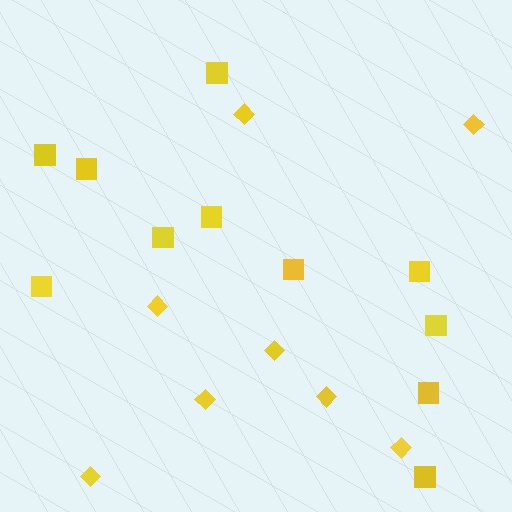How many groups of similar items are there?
There are 2 groups: one group of squares (11) and one group of diamonds (8).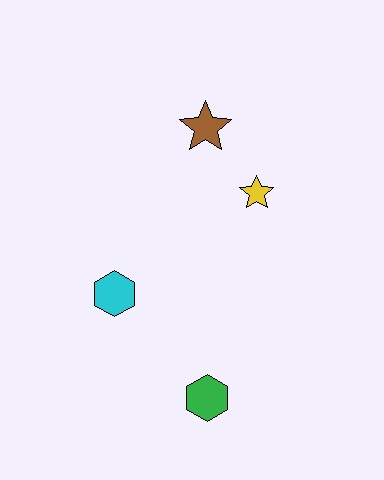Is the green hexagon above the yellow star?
No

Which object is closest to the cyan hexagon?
The green hexagon is closest to the cyan hexagon.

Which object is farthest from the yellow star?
The green hexagon is farthest from the yellow star.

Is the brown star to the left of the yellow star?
Yes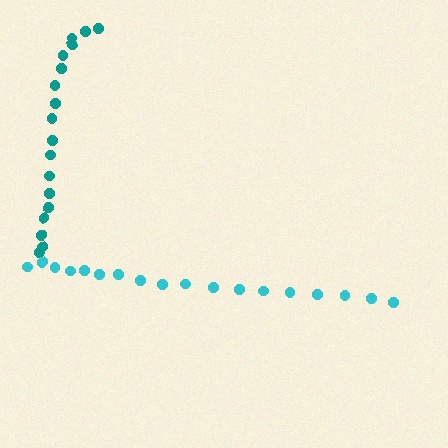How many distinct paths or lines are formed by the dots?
There are 2 distinct paths.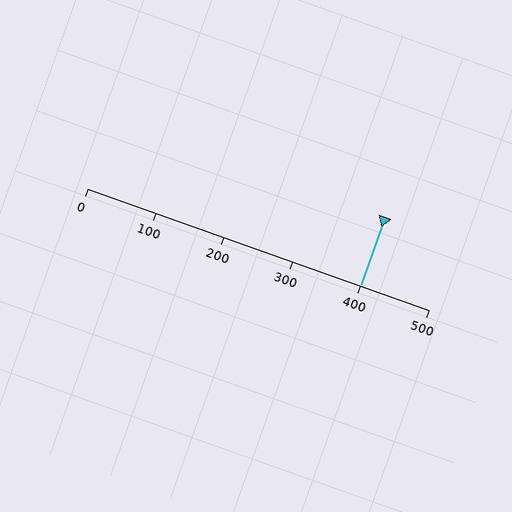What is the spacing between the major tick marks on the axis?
The major ticks are spaced 100 apart.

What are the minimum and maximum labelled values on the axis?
The axis runs from 0 to 500.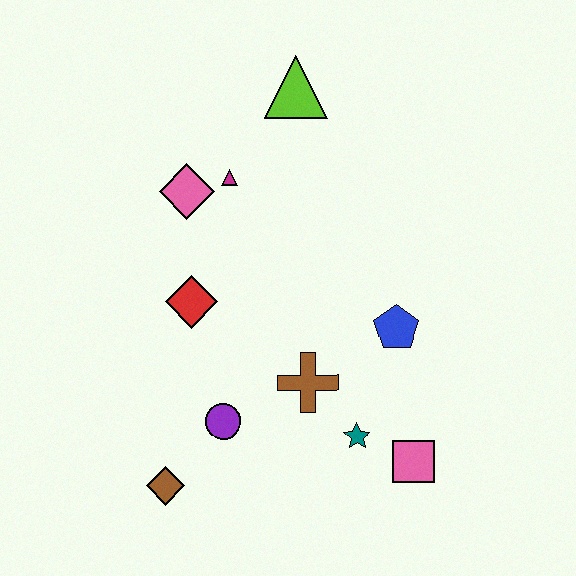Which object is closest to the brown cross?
The teal star is closest to the brown cross.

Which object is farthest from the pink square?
The lime triangle is farthest from the pink square.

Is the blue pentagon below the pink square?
No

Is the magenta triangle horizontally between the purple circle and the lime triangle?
Yes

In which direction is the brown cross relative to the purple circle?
The brown cross is to the right of the purple circle.